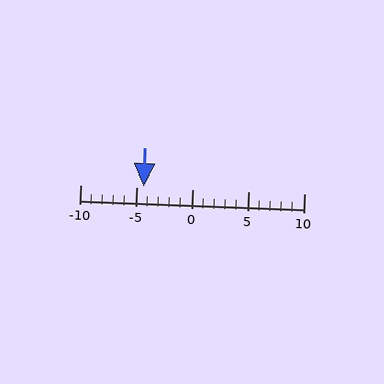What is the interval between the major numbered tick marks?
The major tick marks are spaced 5 units apart.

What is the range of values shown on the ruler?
The ruler shows values from -10 to 10.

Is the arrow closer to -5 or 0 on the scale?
The arrow is closer to -5.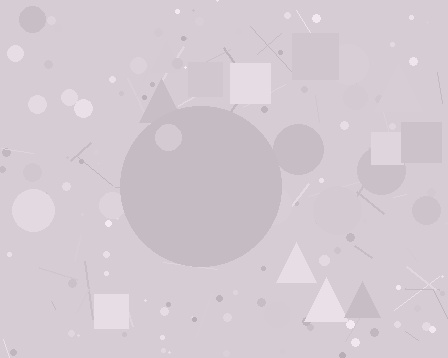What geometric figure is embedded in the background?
A circle is embedded in the background.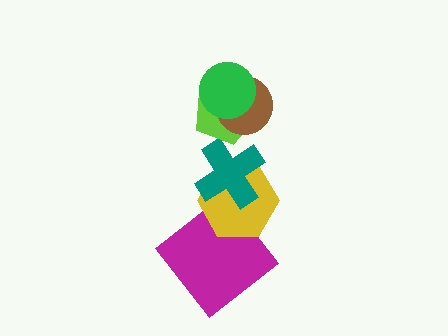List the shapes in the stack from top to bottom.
From top to bottom: the green circle, the brown circle, the lime pentagon, the teal cross, the yellow hexagon, the magenta diamond.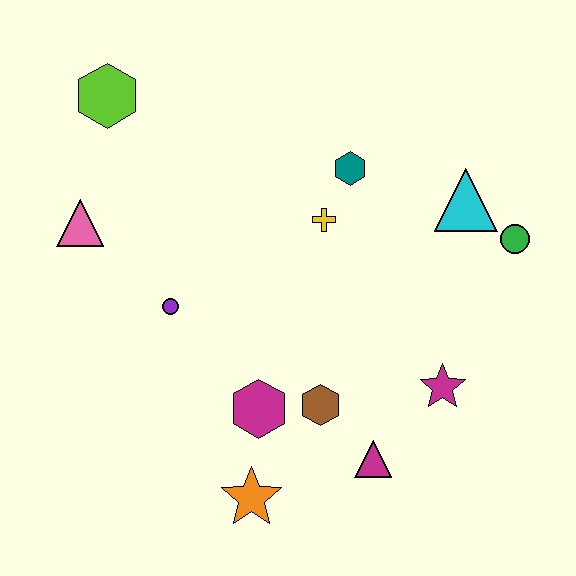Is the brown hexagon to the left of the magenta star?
Yes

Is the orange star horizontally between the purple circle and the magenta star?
Yes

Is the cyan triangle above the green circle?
Yes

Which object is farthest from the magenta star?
The lime hexagon is farthest from the magenta star.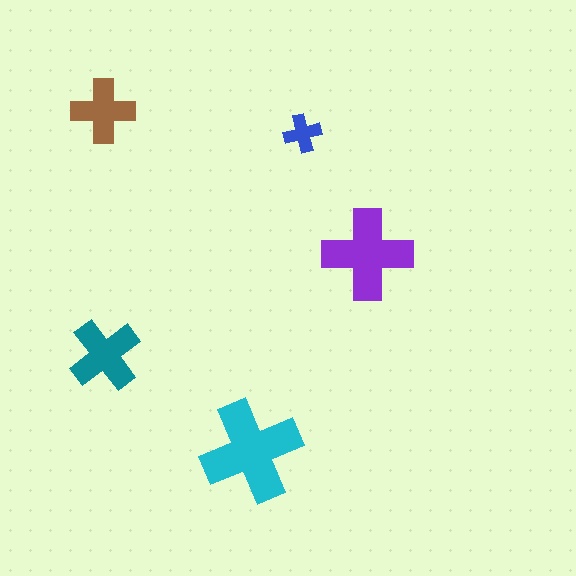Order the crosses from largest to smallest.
the cyan one, the purple one, the teal one, the brown one, the blue one.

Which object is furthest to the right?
The purple cross is rightmost.